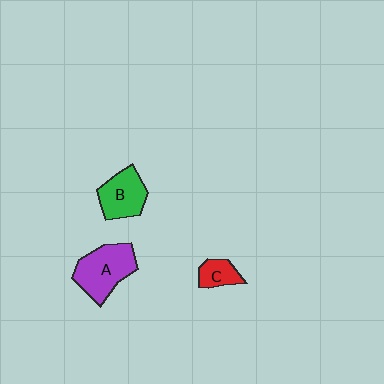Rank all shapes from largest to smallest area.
From largest to smallest: A (purple), B (green), C (red).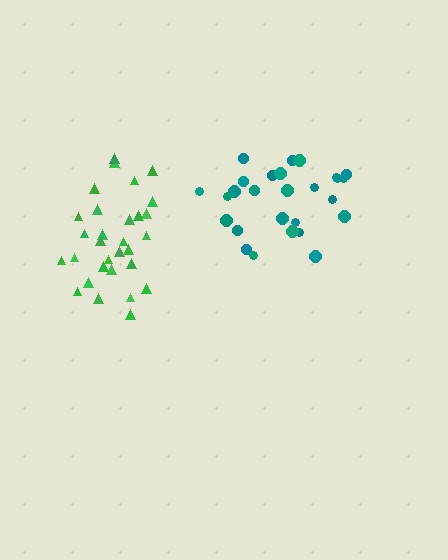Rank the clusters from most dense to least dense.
green, teal.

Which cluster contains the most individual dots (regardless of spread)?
Green (30).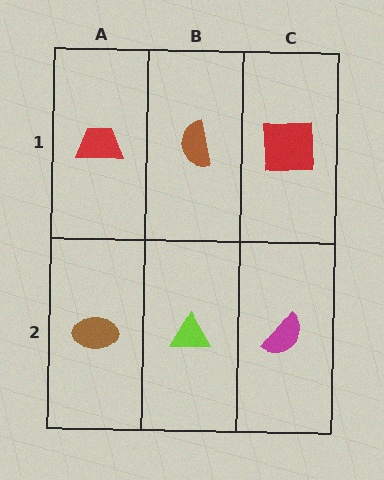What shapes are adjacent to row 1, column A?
A brown ellipse (row 2, column A), a brown semicircle (row 1, column B).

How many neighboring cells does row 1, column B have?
3.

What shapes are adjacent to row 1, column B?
A lime triangle (row 2, column B), a red trapezoid (row 1, column A), a red square (row 1, column C).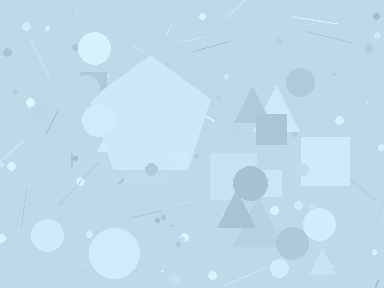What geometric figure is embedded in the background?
A pentagon is embedded in the background.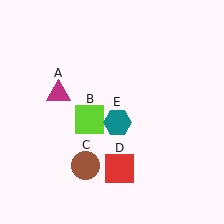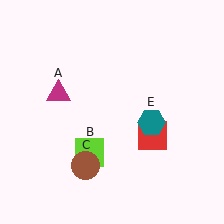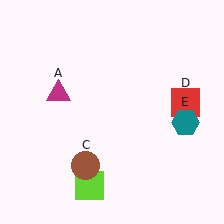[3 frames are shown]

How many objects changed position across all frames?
3 objects changed position: lime square (object B), red square (object D), teal hexagon (object E).